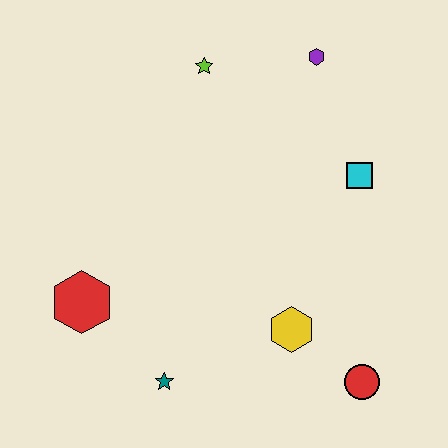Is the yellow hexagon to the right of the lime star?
Yes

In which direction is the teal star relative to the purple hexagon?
The teal star is below the purple hexagon.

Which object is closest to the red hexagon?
The teal star is closest to the red hexagon.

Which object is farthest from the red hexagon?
The purple hexagon is farthest from the red hexagon.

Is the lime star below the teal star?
No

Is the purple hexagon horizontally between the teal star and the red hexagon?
No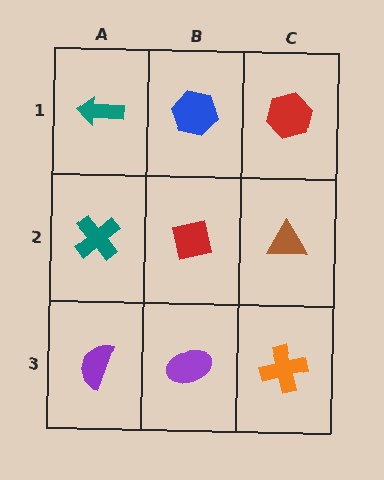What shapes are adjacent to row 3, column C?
A brown triangle (row 2, column C), a purple ellipse (row 3, column B).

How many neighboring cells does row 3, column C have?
2.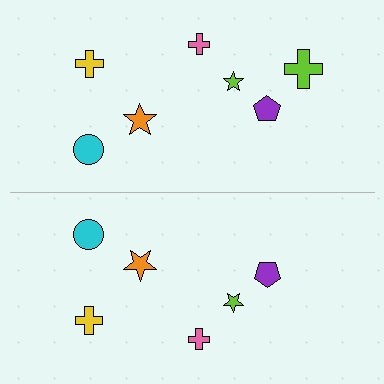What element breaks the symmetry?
A lime cross is missing from the bottom side.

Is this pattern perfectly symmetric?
No, the pattern is not perfectly symmetric. A lime cross is missing from the bottom side.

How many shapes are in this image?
There are 13 shapes in this image.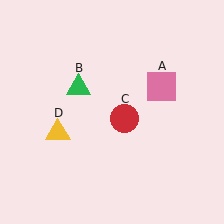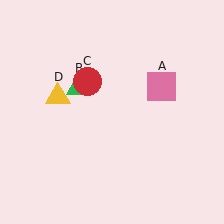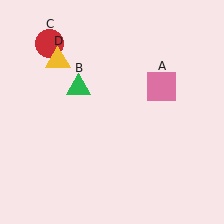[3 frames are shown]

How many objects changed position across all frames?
2 objects changed position: red circle (object C), yellow triangle (object D).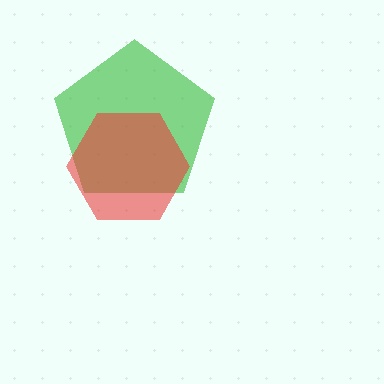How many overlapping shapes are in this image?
There are 2 overlapping shapes in the image.